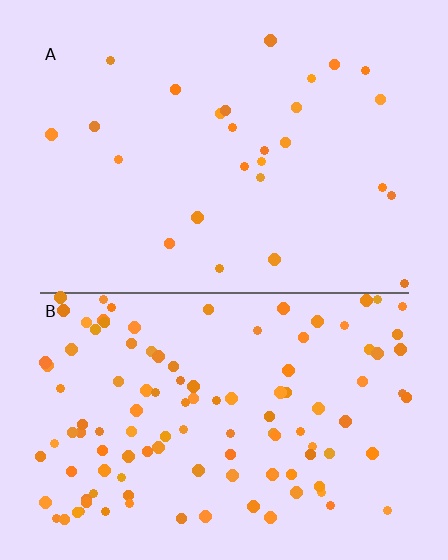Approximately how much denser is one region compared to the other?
Approximately 4.2× — region B over region A.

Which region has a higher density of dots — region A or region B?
B (the bottom).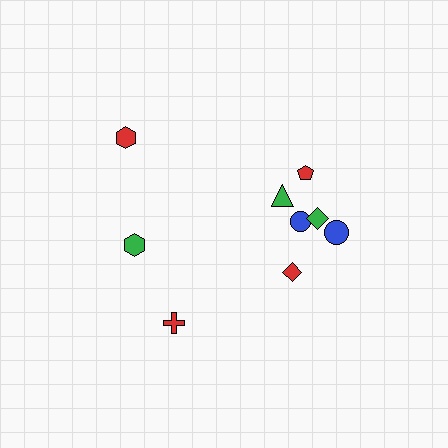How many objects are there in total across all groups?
There are 9 objects.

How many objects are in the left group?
There are 3 objects.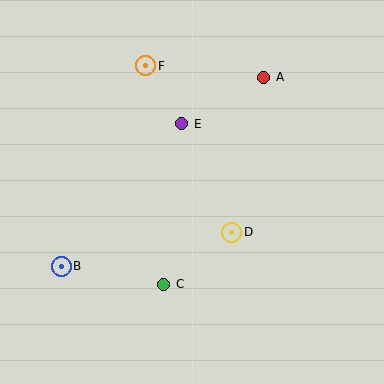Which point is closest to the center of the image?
Point D at (232, 232) is closest to the center.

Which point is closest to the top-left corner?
Point F is closest to the top-left corner.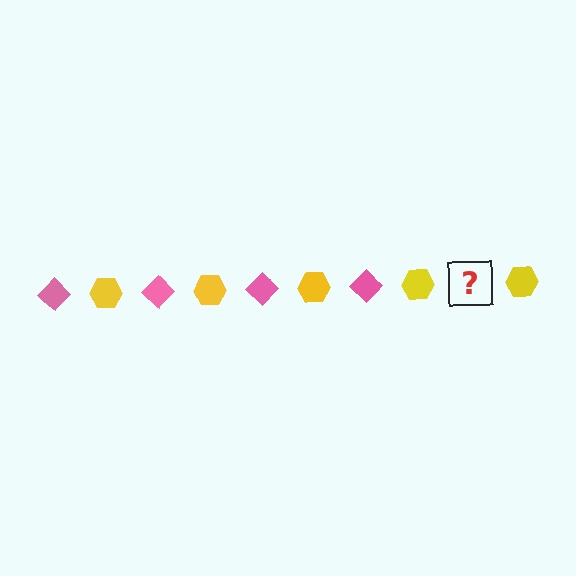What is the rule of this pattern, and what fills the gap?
The rule is that the pattern alternates between pink diamond and yellow hexagon. The gap should be filled with a pink diamond.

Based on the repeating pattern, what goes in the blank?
The blank should be a pink diamond.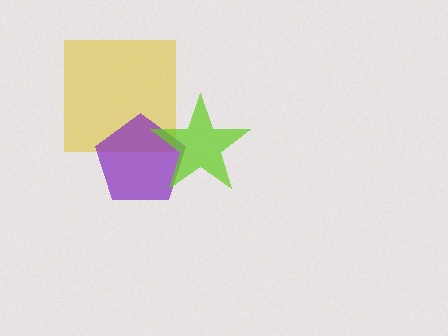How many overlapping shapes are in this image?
There are 3 overlapping shapes in the image.